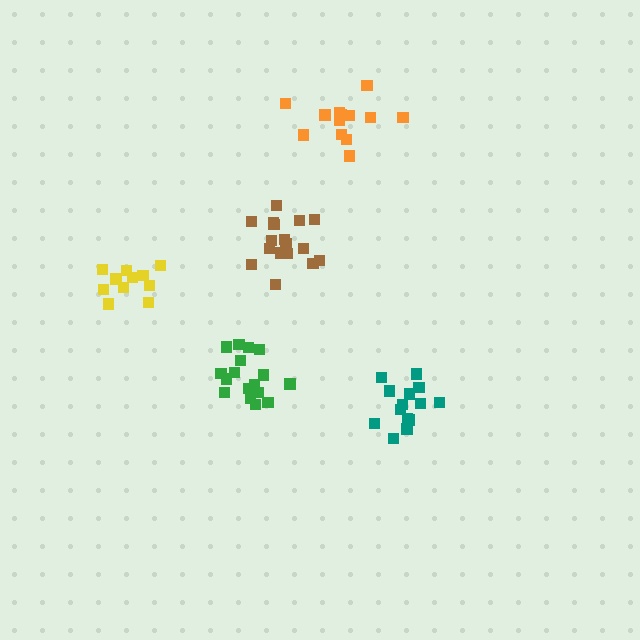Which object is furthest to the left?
The yellow cluster is leftmost.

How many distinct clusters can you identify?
There are 5 distinct clusters.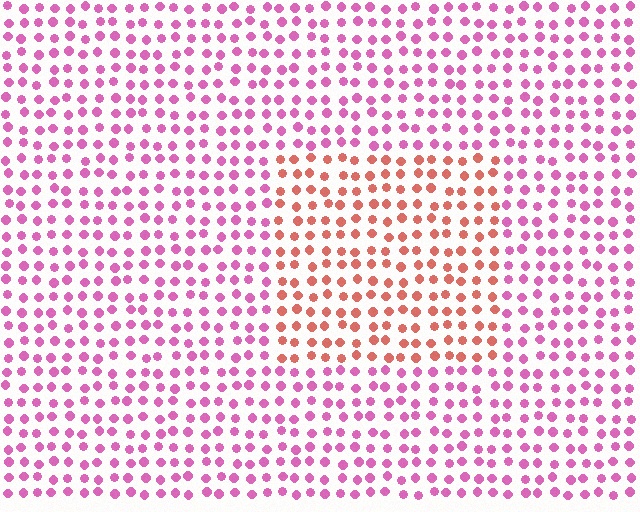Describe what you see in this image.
The image is filled with small pink elements in a uniform arrangement. A rectangle-shaped region is visible where the elements are tinted to a slightly different hue, forming a subtle color boundary.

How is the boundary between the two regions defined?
The boundary is defined purely by a slight shift in hue (about 46 degrees). Spacing, size, and orientation are identical on both sides.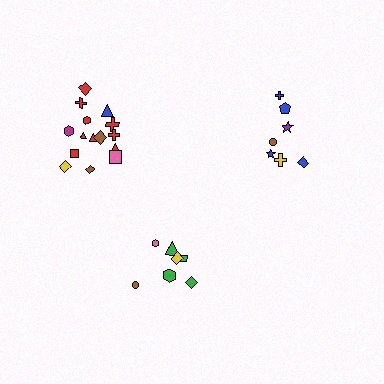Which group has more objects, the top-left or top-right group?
The top-left group.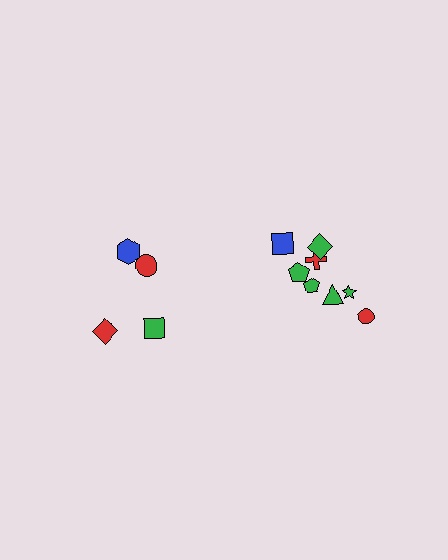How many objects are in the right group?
There are 8 objects.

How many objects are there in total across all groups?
There are 12 objects.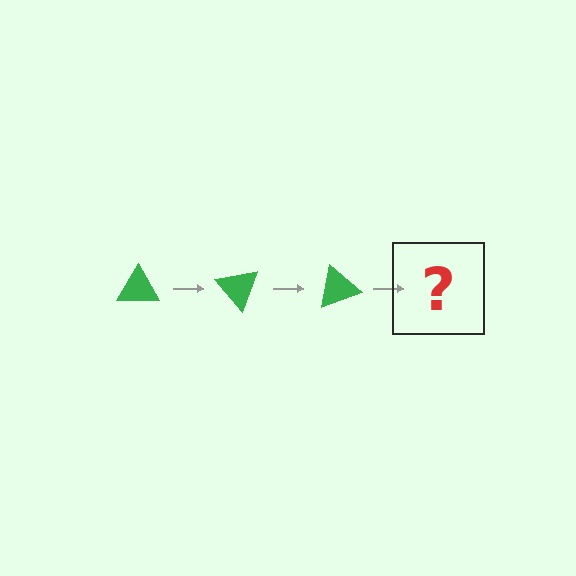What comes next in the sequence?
The next element should be a green triangle rotated 150 degrees.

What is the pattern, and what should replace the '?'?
The pattern is that the triangle rotates 50 degrees each step. The '?' should be a green triangle rotated 150 degrees.